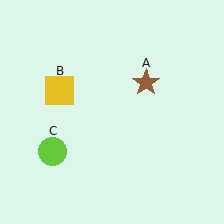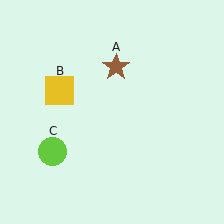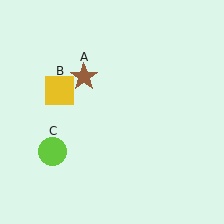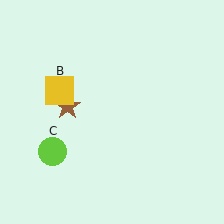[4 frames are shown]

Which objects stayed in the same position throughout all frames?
Yellow square (object B) and lime circle (object C) remained stationary.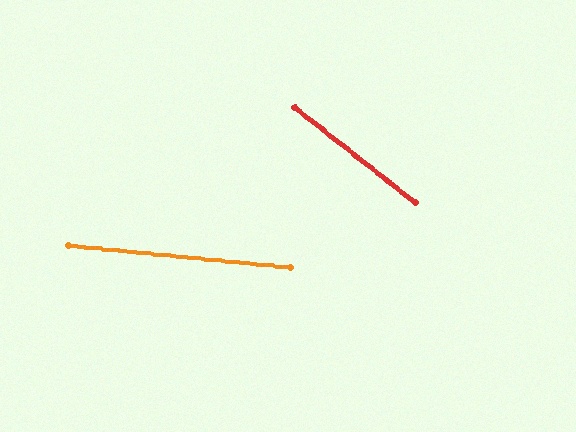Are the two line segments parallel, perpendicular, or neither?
Neither parallel nor perpendicular — they differ by about 32°.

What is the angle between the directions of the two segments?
Approximately 32 degrees.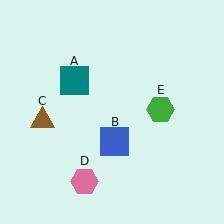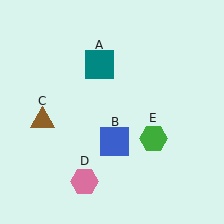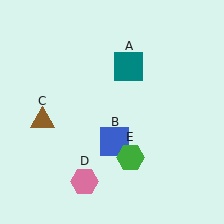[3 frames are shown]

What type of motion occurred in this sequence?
The teal square (object A), green hexagon (object E) rotated clockwise around the center of the scene.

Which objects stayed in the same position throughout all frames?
Blue square (object B) and brown triangle (object C) and pink hexagon (object D) remained stationary.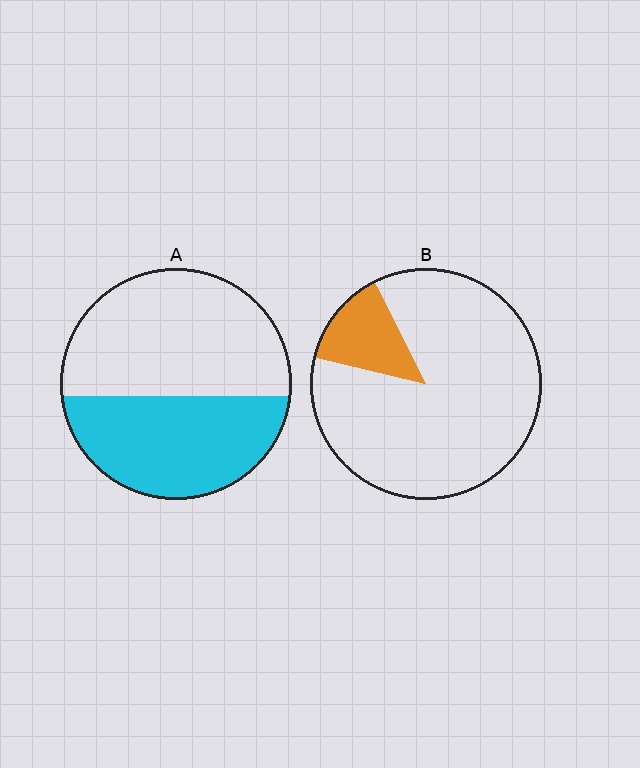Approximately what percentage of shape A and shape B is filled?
A is approximately 45% and B is approximately 15%.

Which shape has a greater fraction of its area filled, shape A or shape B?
Shape A.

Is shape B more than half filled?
No.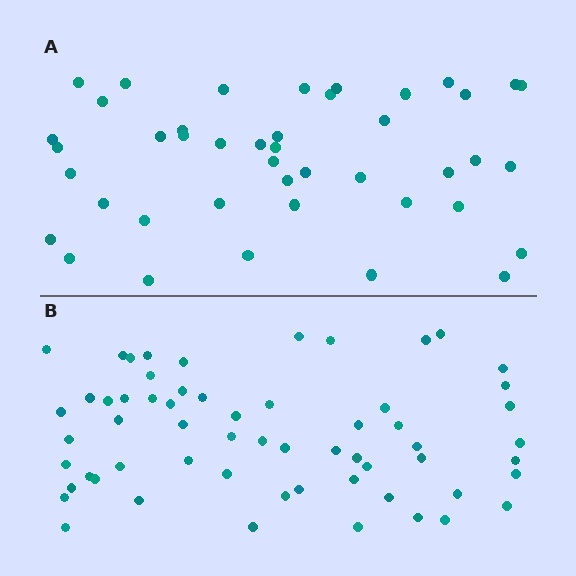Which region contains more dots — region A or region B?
Region B (the bottom region) has more dots.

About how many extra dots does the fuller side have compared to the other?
Region B has approximately 15 more dots than region A.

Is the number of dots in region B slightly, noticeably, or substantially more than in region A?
Region B has noticeably more, but not dramatically so. The ratio is roughly 1.4 to 1.